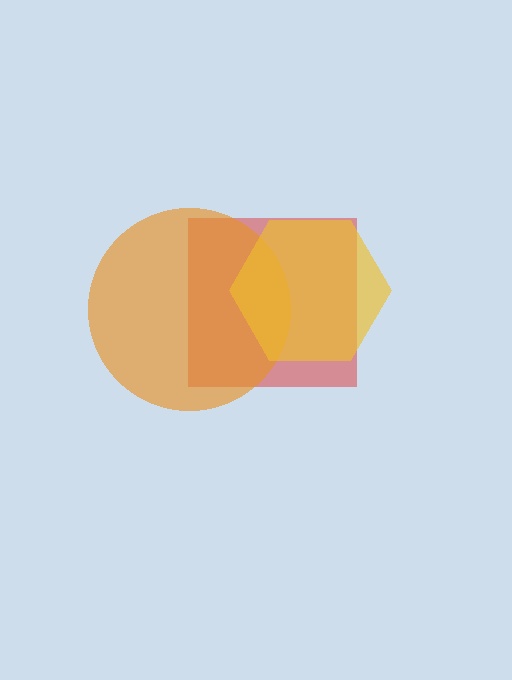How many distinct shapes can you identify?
There are 3 distinct shapes: a red square, an orange circle, a yellow hexagon.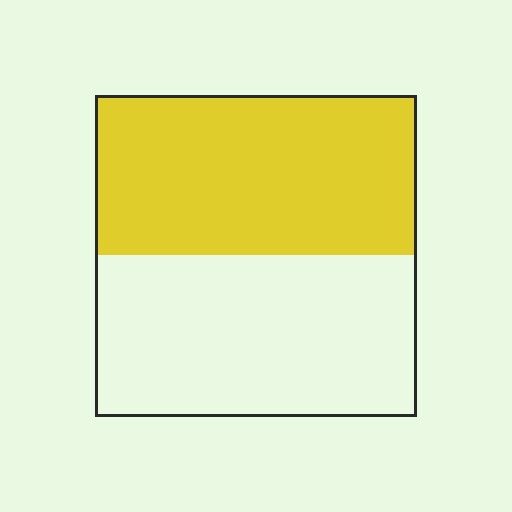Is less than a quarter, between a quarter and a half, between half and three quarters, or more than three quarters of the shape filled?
Between a quarter and a half.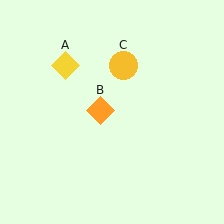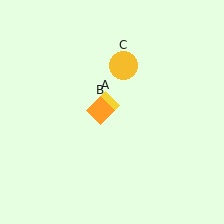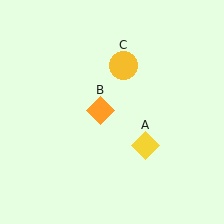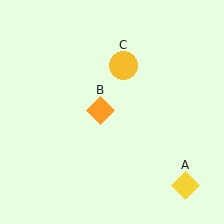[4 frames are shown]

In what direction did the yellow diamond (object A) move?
The yellow diamond (object A) moved down and to the right.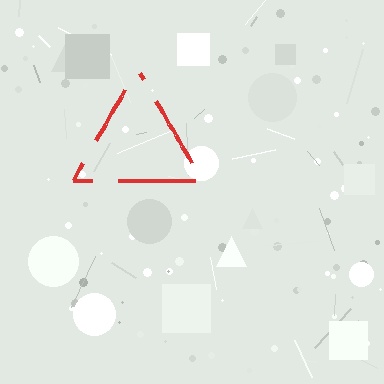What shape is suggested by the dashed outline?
The dashed outline suggests a triangle.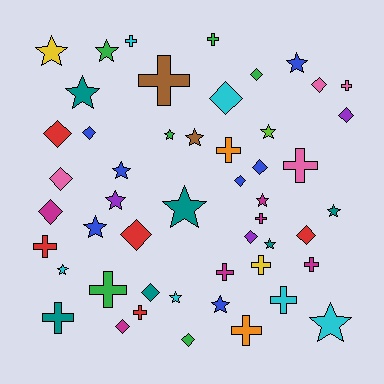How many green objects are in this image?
There are 6 green objects.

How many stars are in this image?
There are 18 stars.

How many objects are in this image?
There are 50 objects.